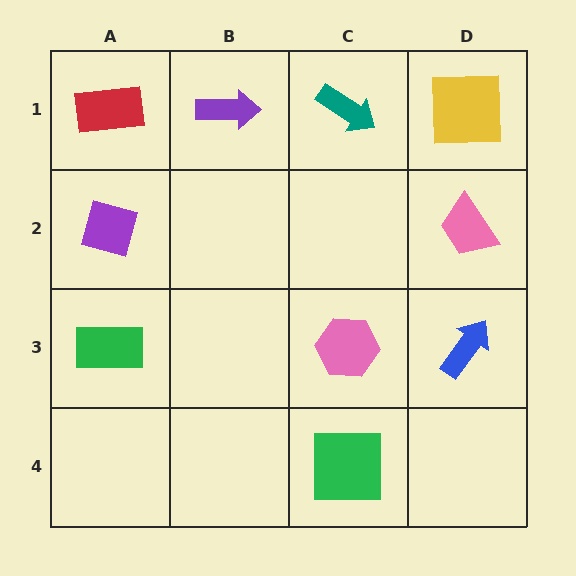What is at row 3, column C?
A pink hexagon.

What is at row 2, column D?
A pink trapezoid.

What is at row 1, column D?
A yellow square.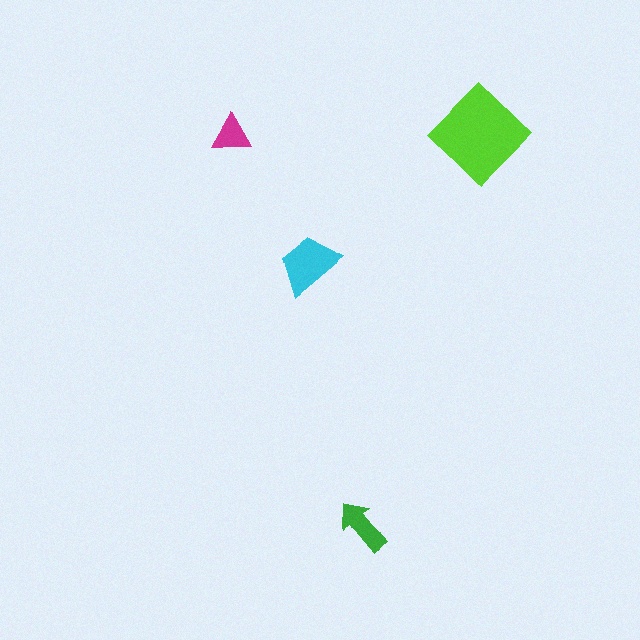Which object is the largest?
The lime diamond.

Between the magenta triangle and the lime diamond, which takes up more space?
The lime diamond.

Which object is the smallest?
The magenta triangle.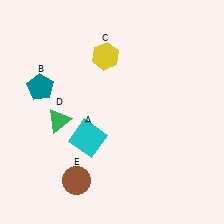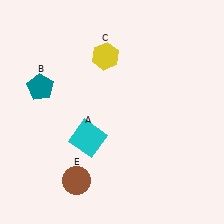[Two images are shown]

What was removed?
The green triangle (D) was removed in Image 2.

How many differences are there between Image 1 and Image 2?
There is 1 difference between the two images.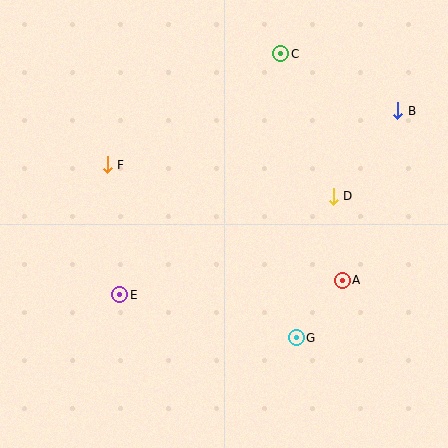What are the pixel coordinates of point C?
Point C is at (281, 54).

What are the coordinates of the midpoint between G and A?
The midpoint between G and A is at (319, 309).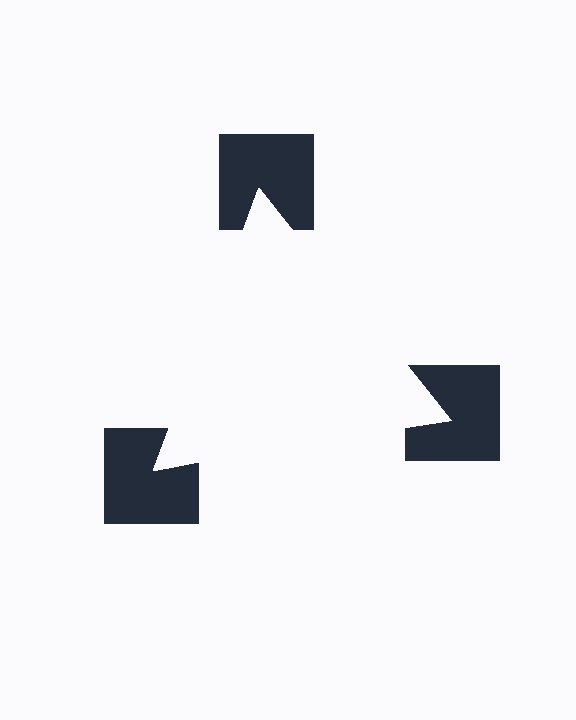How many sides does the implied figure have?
3 sides.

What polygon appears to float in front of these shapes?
An illusory triangle — its edges are inferred from the aligned wedge cuts in the notched squares, not physically drawn.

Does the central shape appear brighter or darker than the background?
It typically appears slightly brighter than the background, even though no actual brightness change is drawn.